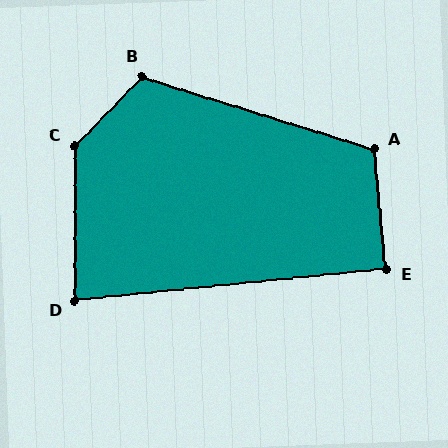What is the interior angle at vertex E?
Approximately 90 degrees (approximately right).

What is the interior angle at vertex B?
Approximately 117 degrees (obtuse).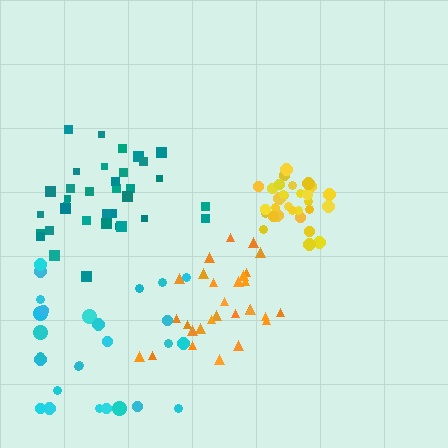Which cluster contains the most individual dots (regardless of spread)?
Teal (35).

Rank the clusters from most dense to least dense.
yellow, teal, orange, cyan.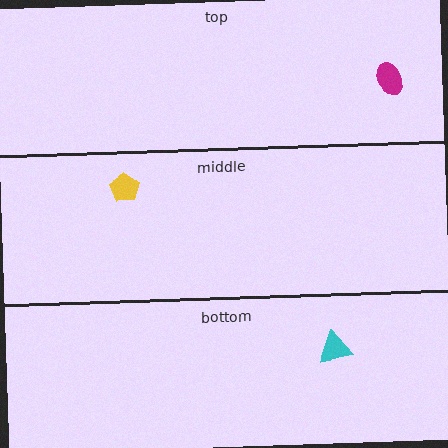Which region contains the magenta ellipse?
The top region.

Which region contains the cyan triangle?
The bottom region.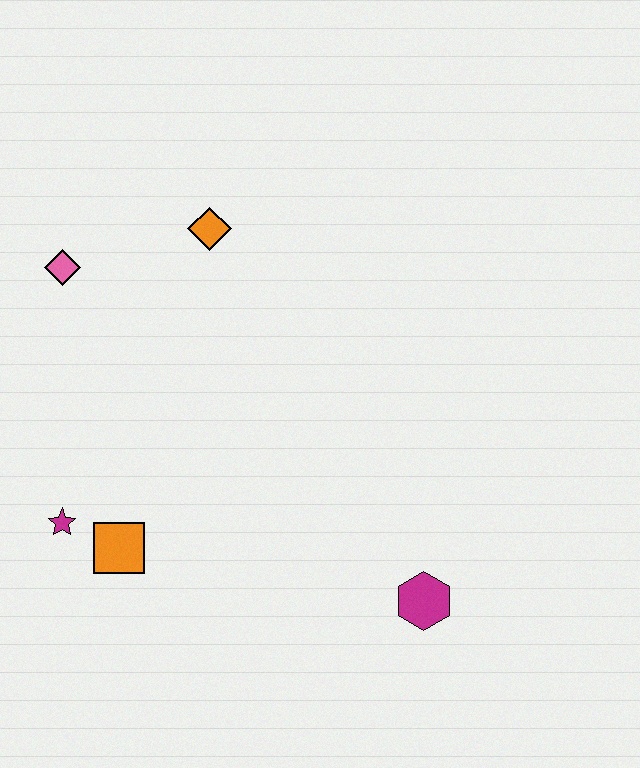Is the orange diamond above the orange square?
Yes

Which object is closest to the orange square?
The magenta star is closest to the orange square.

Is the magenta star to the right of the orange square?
No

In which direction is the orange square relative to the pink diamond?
The orange square is below the pink diamond.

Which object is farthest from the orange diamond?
The magenta hexagon is farthest from the orange diamond.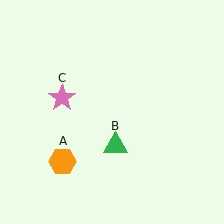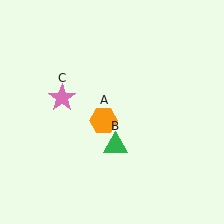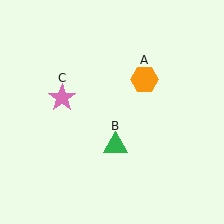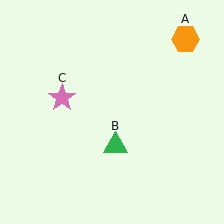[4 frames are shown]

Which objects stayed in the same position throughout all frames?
Green triangle (object B) and pink star (object C) remained stationary.